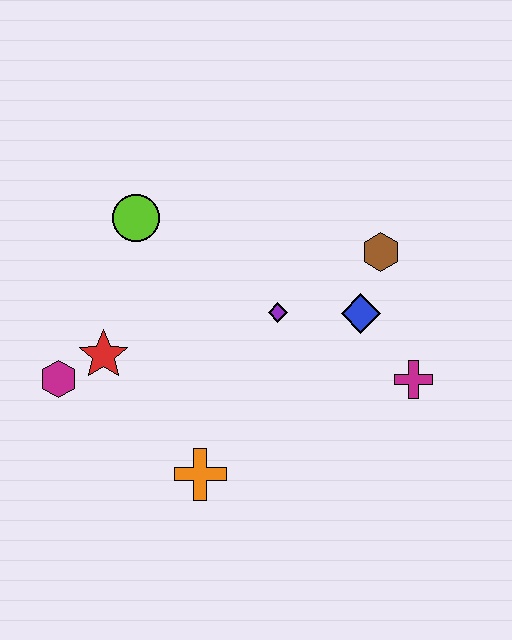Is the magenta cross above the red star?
No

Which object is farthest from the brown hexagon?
The magenta hexagon is farthest from the brown hexagon.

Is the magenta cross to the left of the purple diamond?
No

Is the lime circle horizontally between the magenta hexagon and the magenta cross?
Yes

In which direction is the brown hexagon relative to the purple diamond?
The brown hexagon is to the right of the purple diamond.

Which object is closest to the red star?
The magenta hexagon is closest to the red star.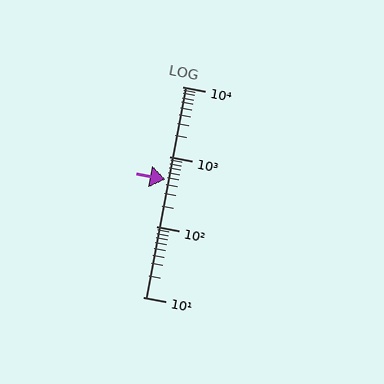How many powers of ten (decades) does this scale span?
The scale spans 3 decades, from 10 to 10000.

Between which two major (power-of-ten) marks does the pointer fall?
The pointer is between 100 and 1000.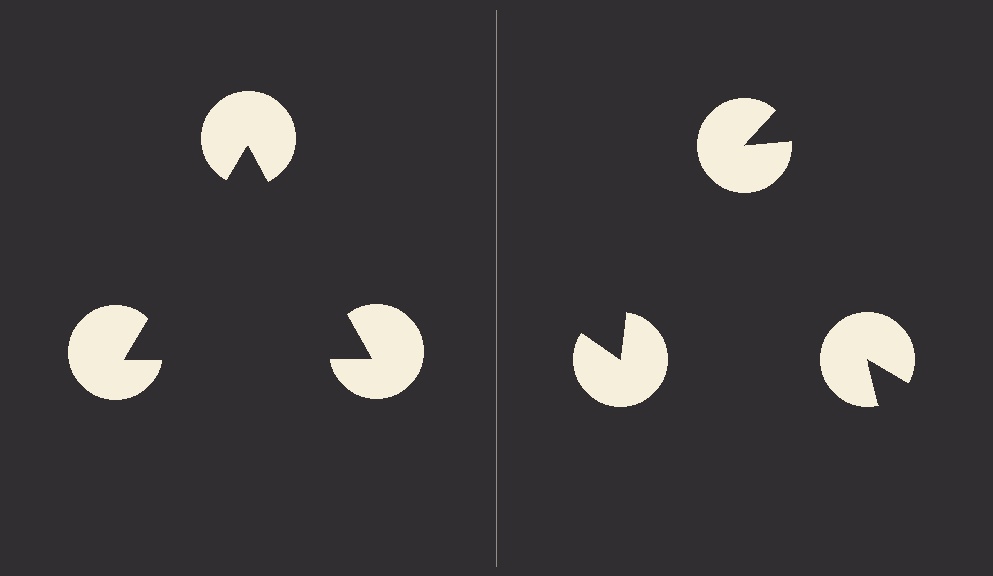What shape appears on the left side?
An illusory triangle.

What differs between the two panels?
The pac-man discs are positioned identically on both sides; only the wedge orientations differ. On the left they align to a triangle; on the right they are misaligned.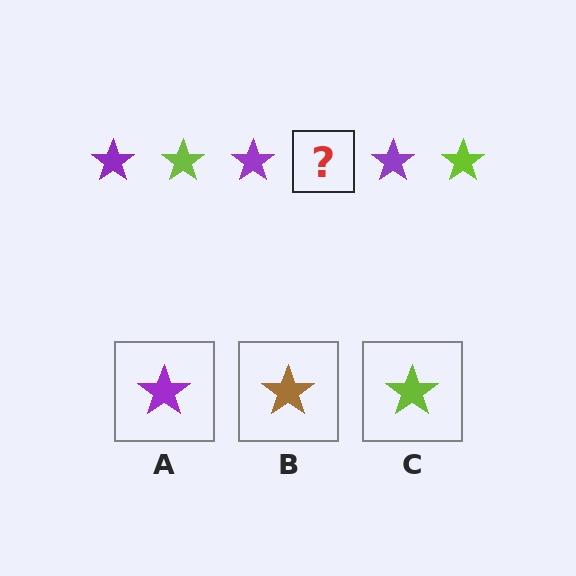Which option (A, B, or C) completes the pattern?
C.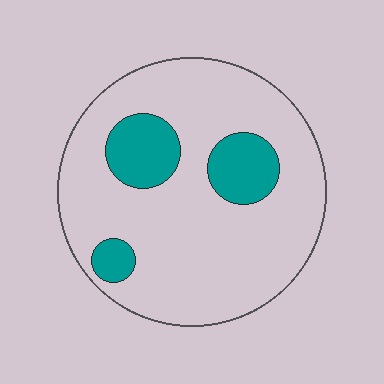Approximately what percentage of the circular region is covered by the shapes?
Approximately 20%.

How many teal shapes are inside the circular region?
3.